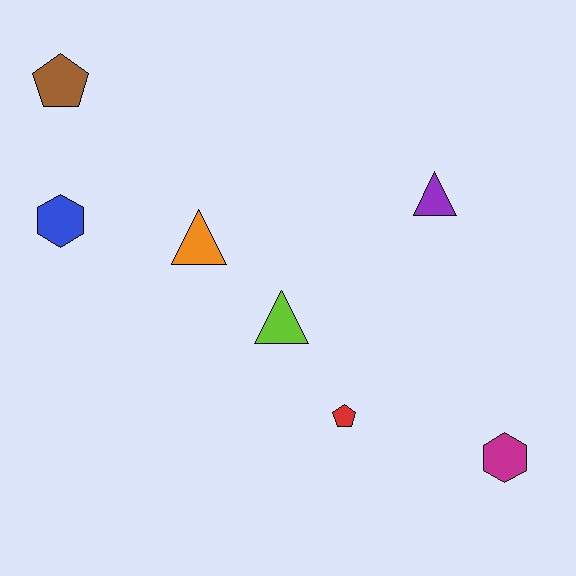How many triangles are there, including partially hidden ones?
There are 3 triangles.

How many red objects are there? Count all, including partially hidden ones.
There is 1 red object.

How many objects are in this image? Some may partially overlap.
There are 7 objects.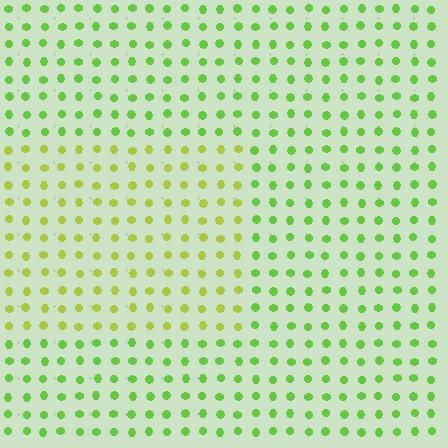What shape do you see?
I see a rectangle.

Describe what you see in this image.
The image is filled with small lime elements in a uniform arrangement. A rectangle-shaped region is visible where the elements are tinted to a slightly different hue, forming a subtle color boundary.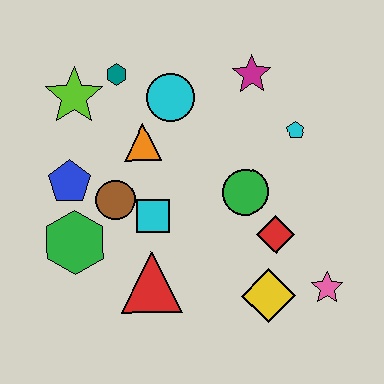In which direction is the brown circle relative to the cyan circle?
The brown circle is below the cyan circle.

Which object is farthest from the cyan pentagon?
The green hexagon is farthest from the cyan pentagon.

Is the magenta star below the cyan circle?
No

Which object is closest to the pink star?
The yellow diamond is closest to the pink star.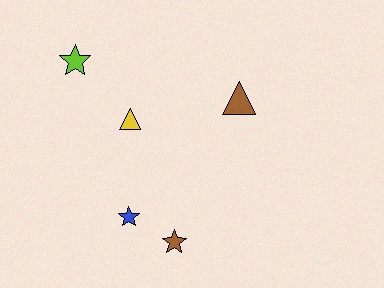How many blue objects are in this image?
There is 1 blue object.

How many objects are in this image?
There are 5 objects.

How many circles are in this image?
There are no circles.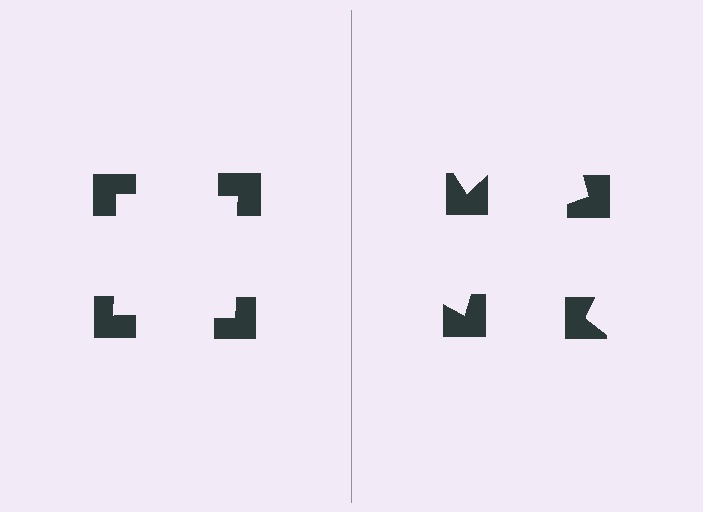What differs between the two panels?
The notched squares are positioned identically on both sides; only the wedge orientations differ. On the left they align to a square; on the right they are misaligned.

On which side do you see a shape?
An illusory square appears on the left side. On the right side the wedge cuts are rotated, so no coherent shape forms.